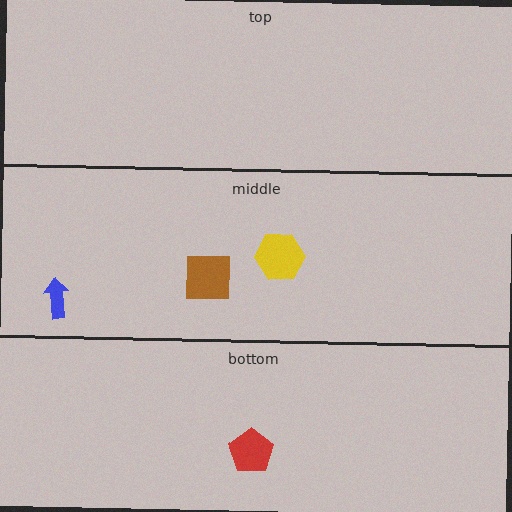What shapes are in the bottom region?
The red pentagon.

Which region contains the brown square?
The middle region.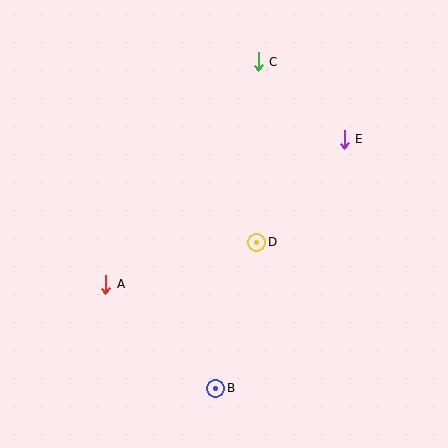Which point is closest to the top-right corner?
Point E is closest to the top-right corner.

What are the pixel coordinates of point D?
Point D is at (257, 242).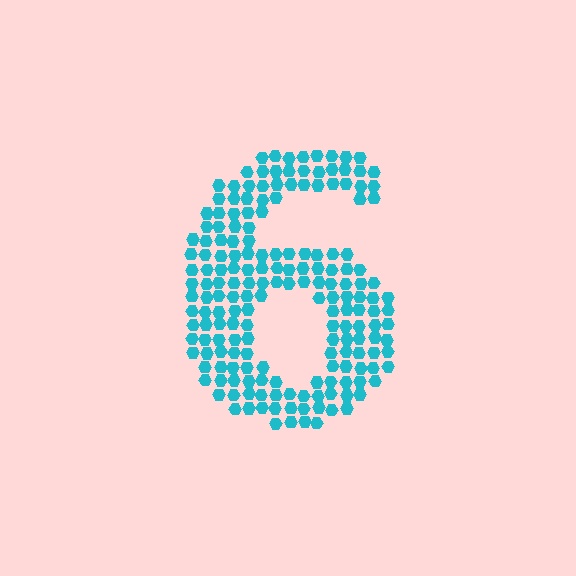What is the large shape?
The large shape is the digit 6.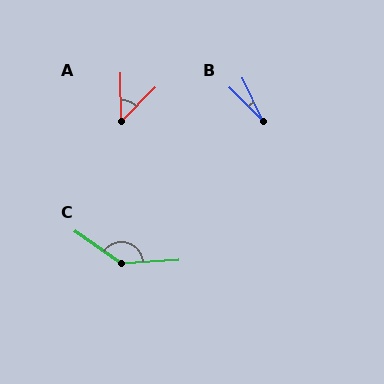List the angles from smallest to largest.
B (20°), A (46°), C (141°).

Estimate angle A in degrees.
Approximately 46 degrees.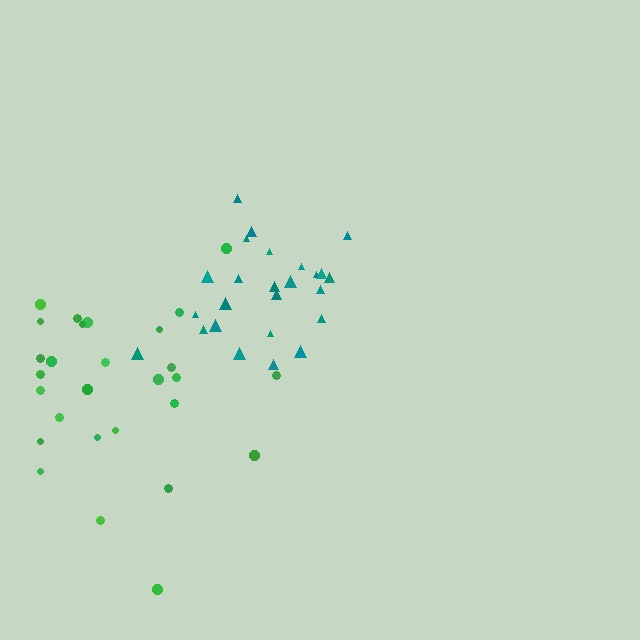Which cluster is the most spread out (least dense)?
Green.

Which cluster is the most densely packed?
Teal.